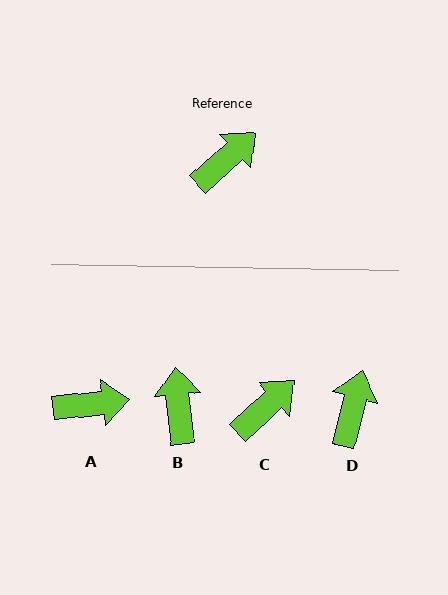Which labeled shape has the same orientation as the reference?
C.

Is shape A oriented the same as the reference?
No, it is off by about 36 degrees.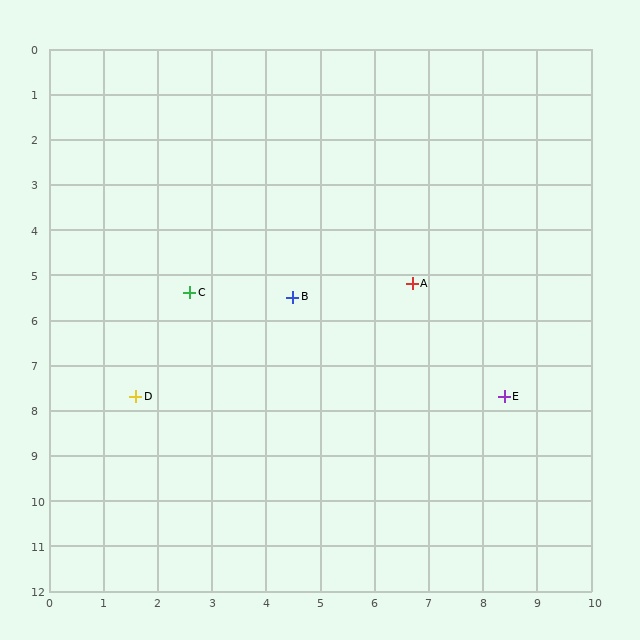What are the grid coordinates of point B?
Point B is at approximately (4.5, 5.5).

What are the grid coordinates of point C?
Point C is at approximately (2.6, 5.4).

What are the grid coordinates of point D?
Point D is at approximately (1.6, 7.7).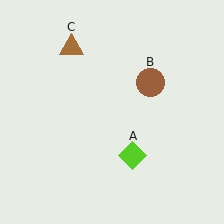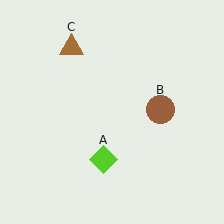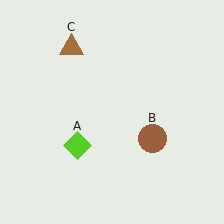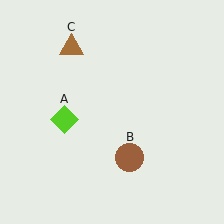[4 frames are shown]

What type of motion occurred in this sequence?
The lime diamond (object A), brown circle (object B) rotated clockwise around the center of the scene.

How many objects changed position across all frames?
2 objects changed position: lime diamond (object A), brown circle (object B).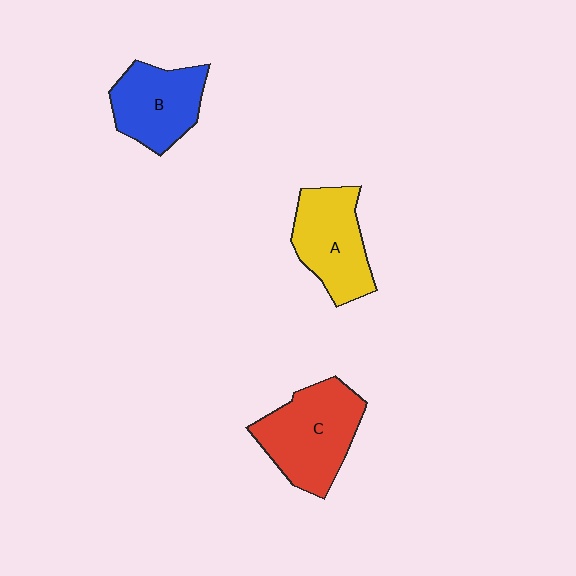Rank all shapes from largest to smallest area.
From largest to smallest: C (red), A (yellow), B (blue).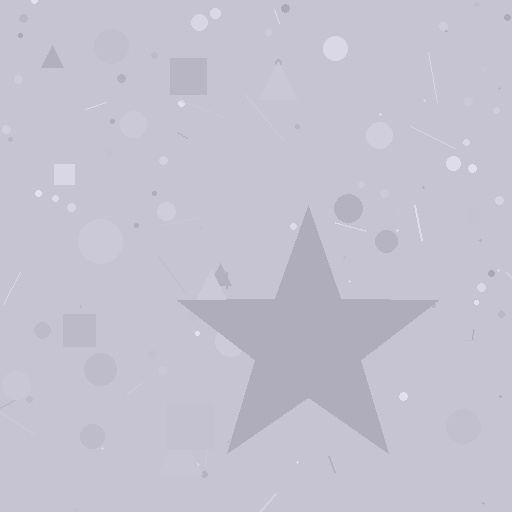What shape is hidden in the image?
A star is hidden in the image.